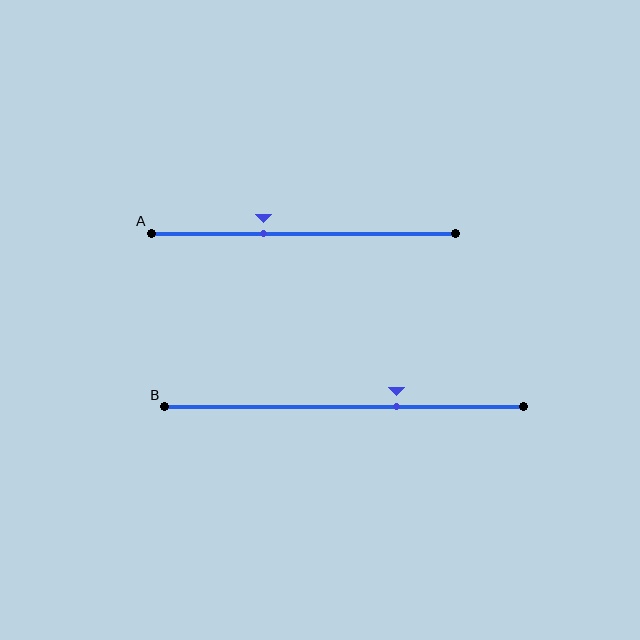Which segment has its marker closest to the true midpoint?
Segment A has its marker closest to the true midpoint.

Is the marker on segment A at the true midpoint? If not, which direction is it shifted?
No, the marker on segment A is shifted to the left by about 13% of the segment length.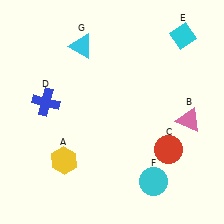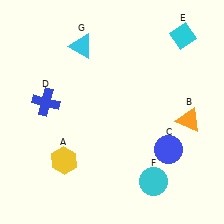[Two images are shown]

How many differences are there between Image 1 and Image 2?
There are 2 differences between the two images.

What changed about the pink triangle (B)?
In Image 1, B is pink. In Image 2, it changed to orange.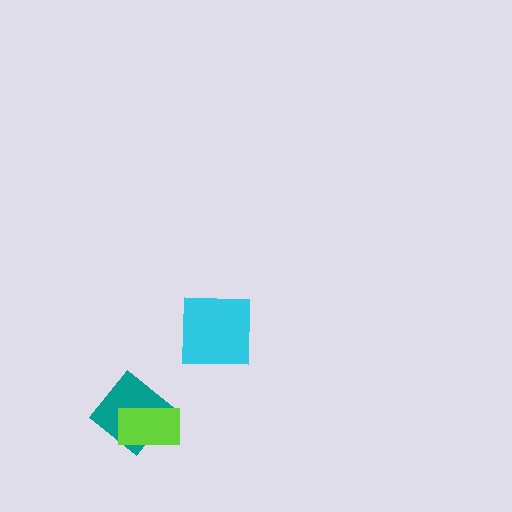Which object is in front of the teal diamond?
The lime rectangle is in front of the teal diamond.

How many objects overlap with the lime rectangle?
1 object overlaps with the lime rectangle.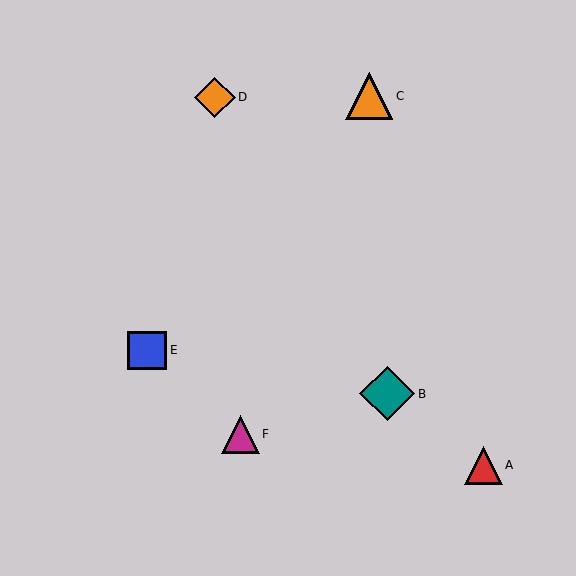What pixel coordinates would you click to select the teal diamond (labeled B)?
Click at (387, 394) to select the teal diamond B.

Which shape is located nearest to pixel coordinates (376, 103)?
The orange triangle (labeled C) at (369, 96) is nearest to that location.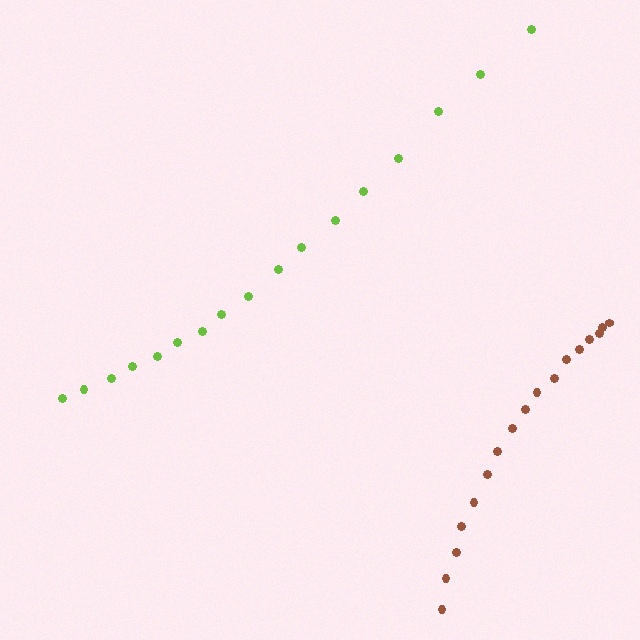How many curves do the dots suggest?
There are 2 distinct paths.